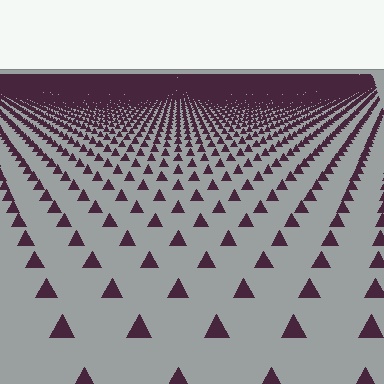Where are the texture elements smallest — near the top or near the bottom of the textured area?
Near the top.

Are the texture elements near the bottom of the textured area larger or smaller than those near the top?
Larger. Near the bottom, elements are closer to the viewer and appear at a bigger on-screen size.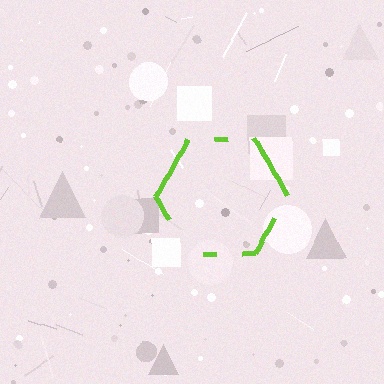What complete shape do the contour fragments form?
The contour fragments form a hexagon.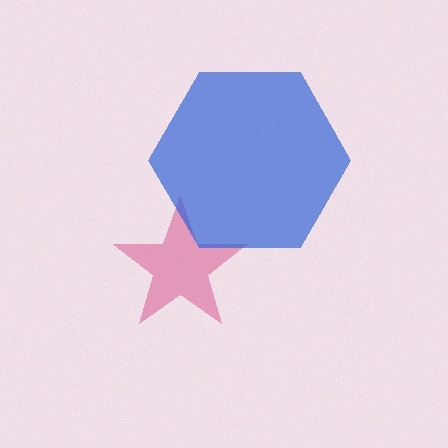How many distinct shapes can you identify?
There are 2 distinct shapes: a pink star, a blue hexagon.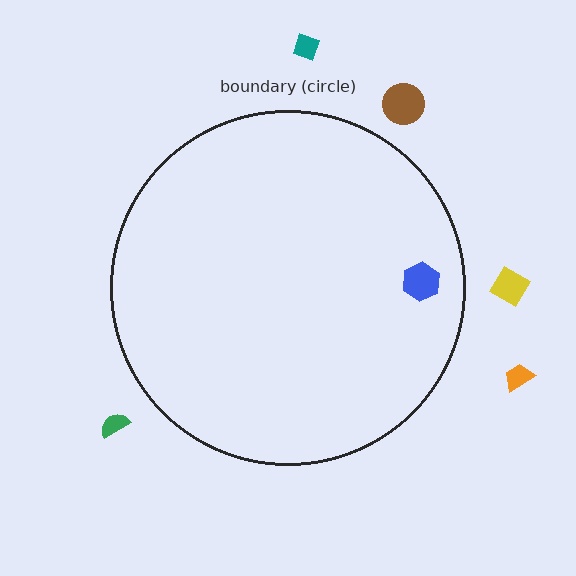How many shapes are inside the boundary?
1 inside, 5 outside.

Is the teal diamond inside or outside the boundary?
Outside.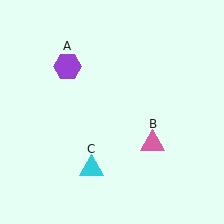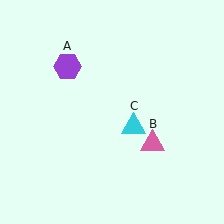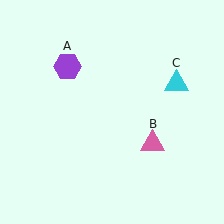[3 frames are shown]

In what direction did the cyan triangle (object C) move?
The cyan triangle (object C) moved up and to the right.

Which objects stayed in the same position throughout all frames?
Purple hexagon (object A) and pink triangle (object B) remained stationary.